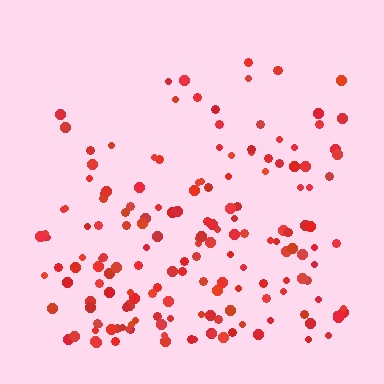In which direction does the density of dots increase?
From top to bottom, with the bottom side densest.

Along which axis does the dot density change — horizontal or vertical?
Vertical.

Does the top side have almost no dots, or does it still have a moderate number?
Still a moderate number, just noticeably fewer than the bottom.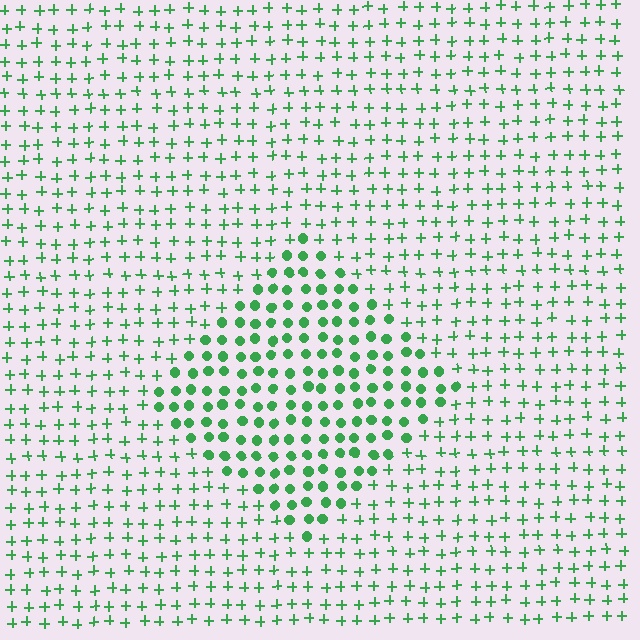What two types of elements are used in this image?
The image uses circles inside the diamond region and plus signs outside it.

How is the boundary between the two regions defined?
The boundary is defined by a change in element shape: circles inside vs. plus signs outside. All elements share the same color and spacing.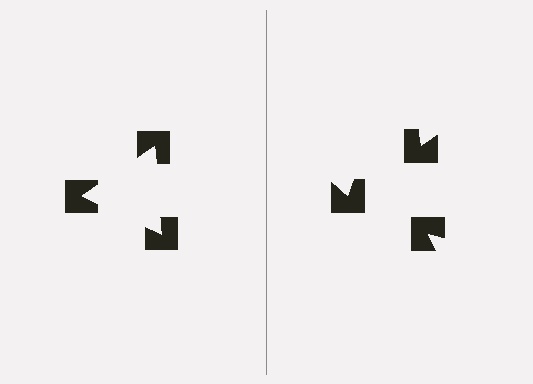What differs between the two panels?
The notched squares are positioned identically on both sides; only the wedge orientations differ. On the left they align to a triangle; on the right they are misaligned.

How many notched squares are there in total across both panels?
6 — 3 on each side.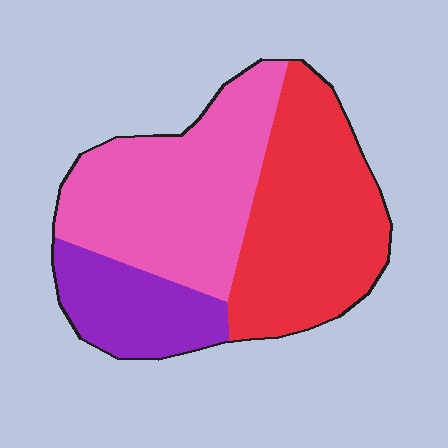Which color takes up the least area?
Purple, at roughly 20%.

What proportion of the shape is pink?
Pink covers around 40% of the shape.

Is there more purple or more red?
Red.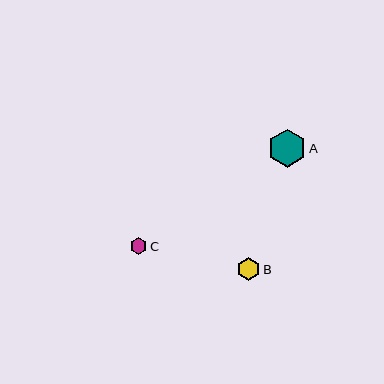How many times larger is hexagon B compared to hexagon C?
Hexagon B is approximately 1.4 times the size of hexagon C.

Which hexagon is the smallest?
Hexagon C is the smallest with a size of approximately 16 pixels.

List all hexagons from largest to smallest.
From largest to smallest: A, B, C.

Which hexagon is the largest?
Hexagon A is the largest with a size of approximately 38 pixels.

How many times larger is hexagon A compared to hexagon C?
Hexagon A is approximately 2.3 times the size of hexagon C.